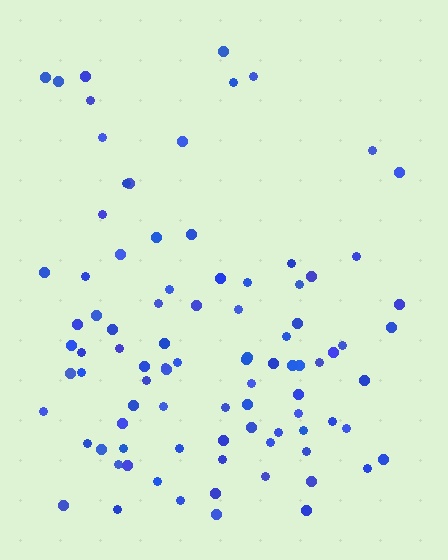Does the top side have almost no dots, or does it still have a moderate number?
Still a moderate number, just noticeably fewer than the bottom.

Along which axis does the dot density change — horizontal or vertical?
Vertical.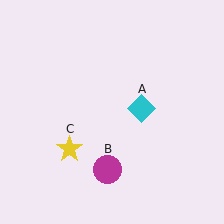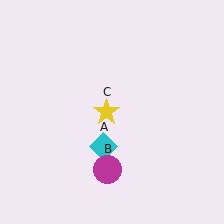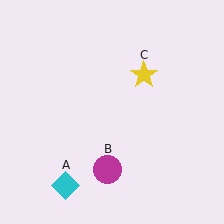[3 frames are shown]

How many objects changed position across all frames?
2 objects changed position: cyan diamond (object A), yellow star (object C).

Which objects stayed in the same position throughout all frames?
Magenta circle (object B) remained stationary.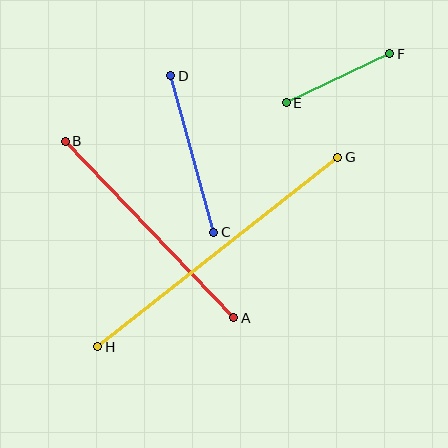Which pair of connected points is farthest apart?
Points G and H are farthest apart.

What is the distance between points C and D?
The distance is approximately 162 pixels.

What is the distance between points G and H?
The distance is approximately 306 pixels.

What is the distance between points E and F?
The distance is approximately 114 pixels.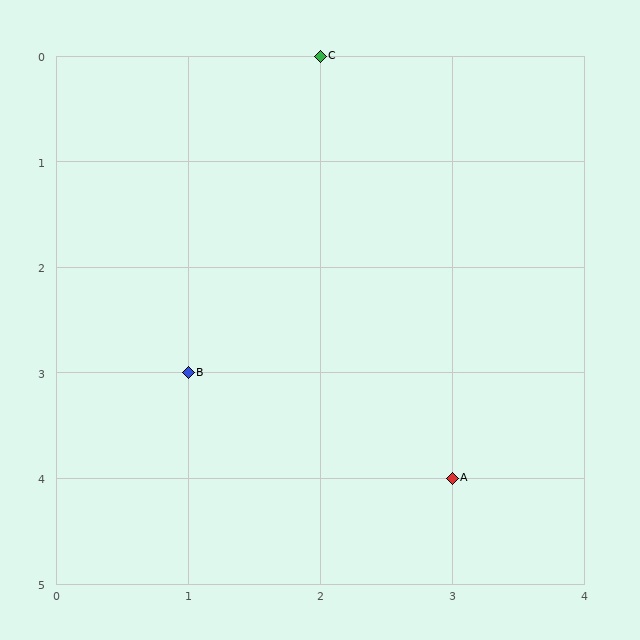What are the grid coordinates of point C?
Point C is at grid coordinates (2, 0).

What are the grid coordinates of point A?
Point A is at grid coordinates (3, 4).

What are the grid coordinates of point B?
Point B is at grid coordinates (1, 3).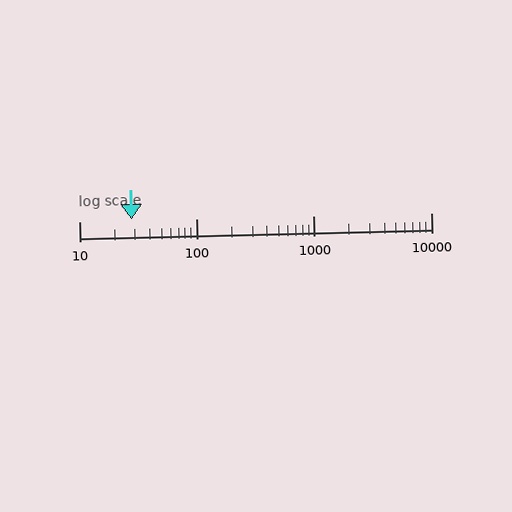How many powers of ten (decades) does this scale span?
The scale spans 3 decades, from 10 to 10000.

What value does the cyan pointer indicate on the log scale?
The pointer indicates approximately 28.